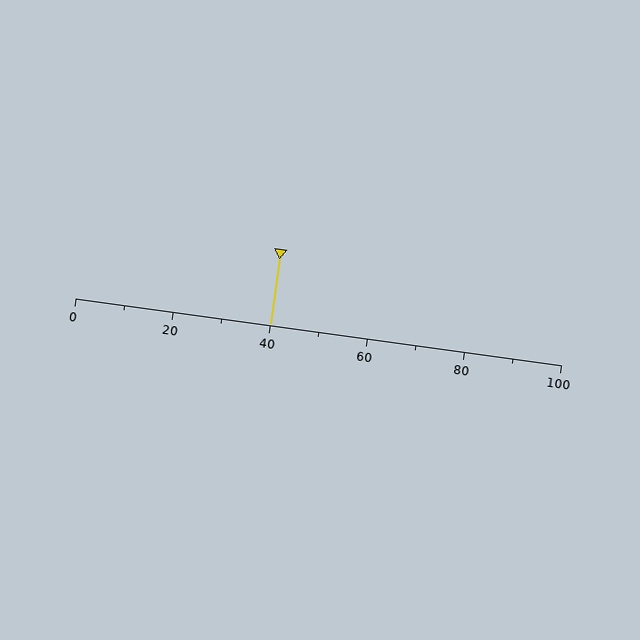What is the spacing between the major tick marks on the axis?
The major ticks are spaced 20 apart.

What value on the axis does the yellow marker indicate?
The marker indicates approximately 40.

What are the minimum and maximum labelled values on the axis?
The axis runs from 0 to 100.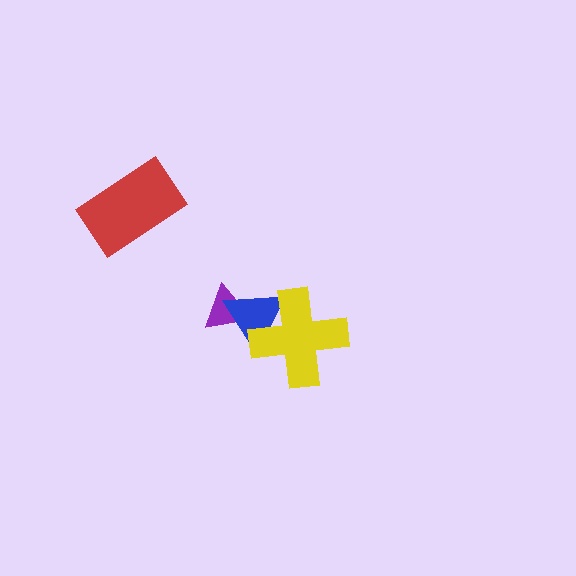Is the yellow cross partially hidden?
No, no other shape covers it.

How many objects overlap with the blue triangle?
2 objects overlap with the blue triangle.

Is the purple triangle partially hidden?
Yes, it is partially covered by another shape.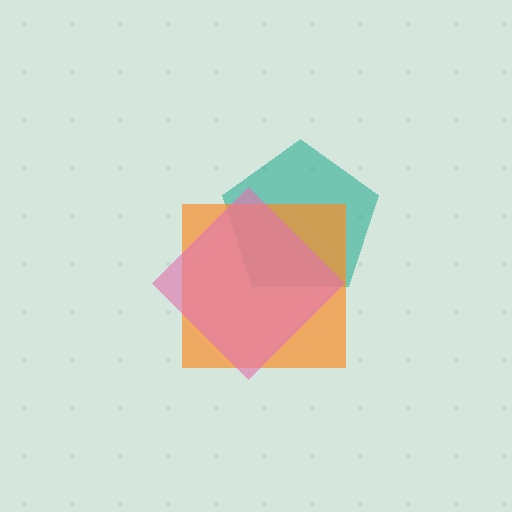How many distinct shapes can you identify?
There are 3 distinct shapes: a teal pentagon, an orange square, a pink diamond.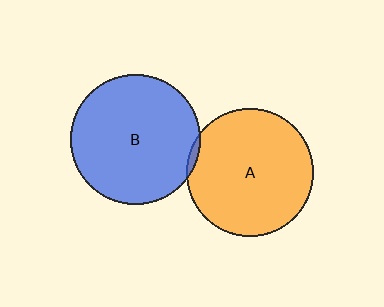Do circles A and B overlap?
Yes.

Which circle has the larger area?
Circle B (blue).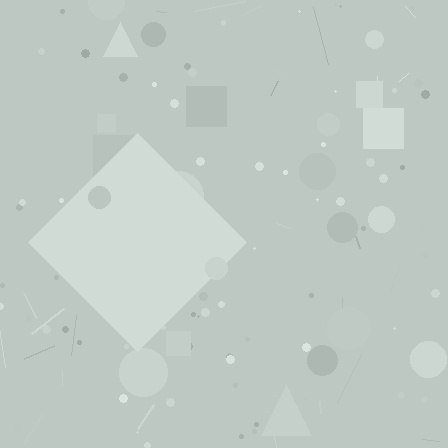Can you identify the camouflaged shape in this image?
The camouflaged shape is a diamond.